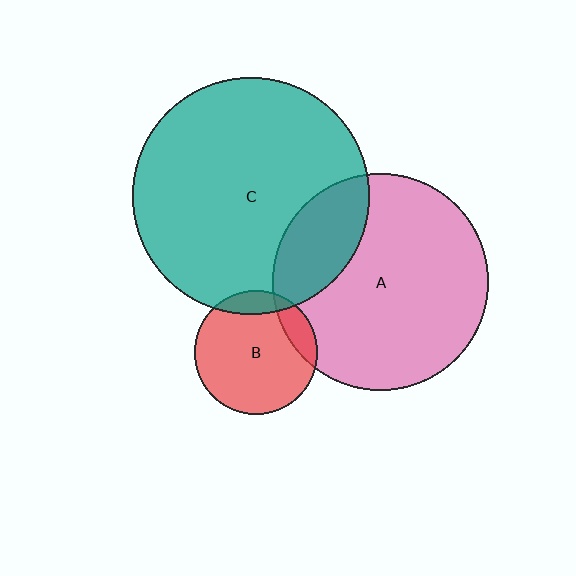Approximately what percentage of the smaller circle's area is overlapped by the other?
Approximately 10%.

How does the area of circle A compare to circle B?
Approximately 3.1 times.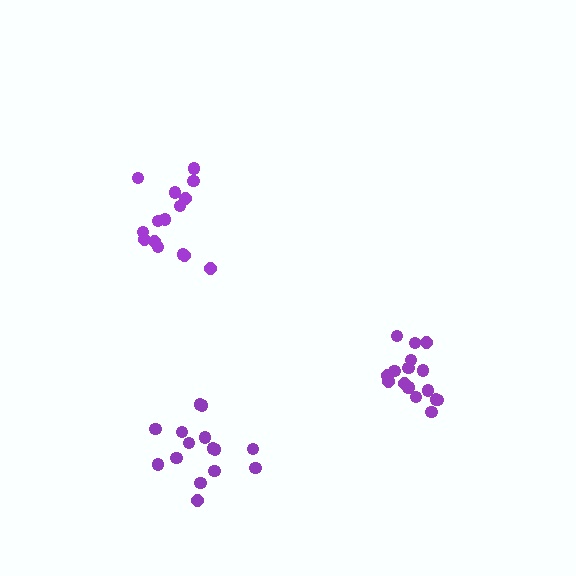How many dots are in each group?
Group 1: 17 dots, Group 2: 15 dots, Group 3: 15 dots (47 total).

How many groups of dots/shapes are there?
There are 3 groups.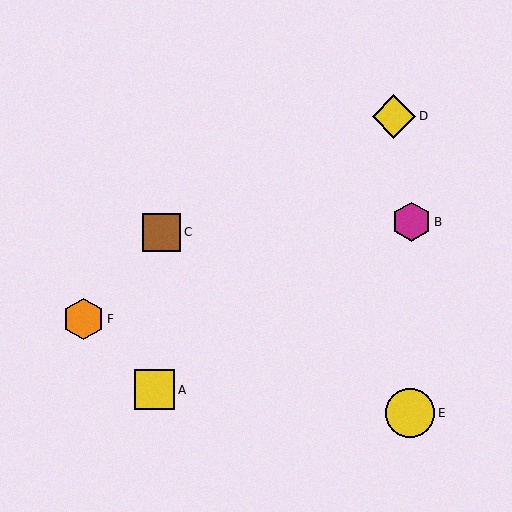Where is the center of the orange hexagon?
The center of the orange hexagon is at (83, 319).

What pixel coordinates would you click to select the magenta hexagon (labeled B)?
Click at (411, 222) to select the magenta hexagon B.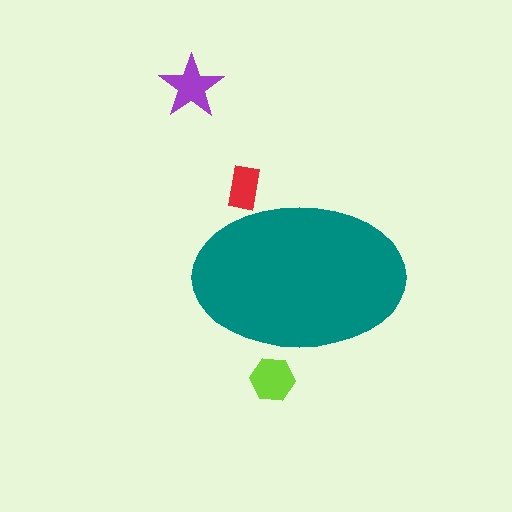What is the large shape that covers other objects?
A teal ellipse.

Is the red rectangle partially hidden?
Yes, the red rectangle is partially hidden behind the teal ellipse.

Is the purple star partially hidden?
No, the purple star is fully visible.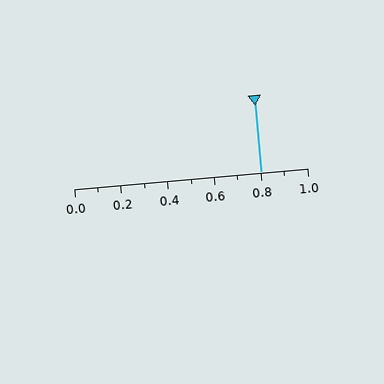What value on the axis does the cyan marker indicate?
The marker indicates approximately 0.8.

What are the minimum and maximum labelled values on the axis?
The axis runs from 0.0 to 1.0.